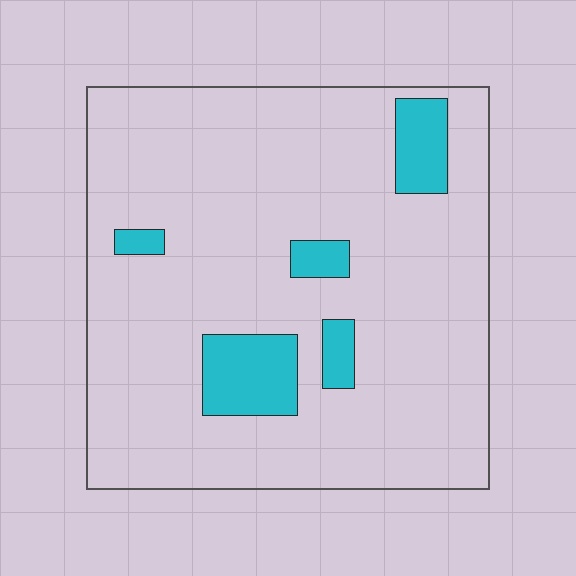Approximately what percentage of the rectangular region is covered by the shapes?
Approximately 10%.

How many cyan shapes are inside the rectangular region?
5.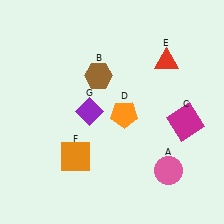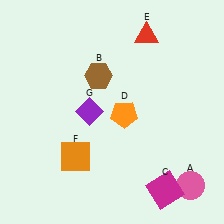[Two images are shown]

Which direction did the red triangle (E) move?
The red triangle (E) moved up.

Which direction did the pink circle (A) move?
The pink circle (A) moved right.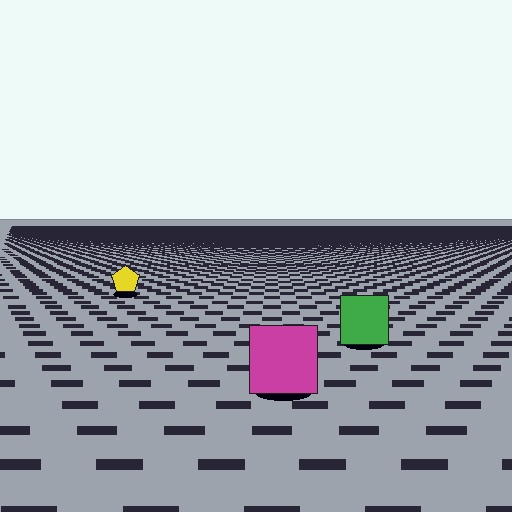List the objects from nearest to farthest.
From nearest to farthest: the magenta square, the green square, the yellow pentagon.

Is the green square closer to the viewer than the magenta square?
No. The magenta square is closer — you can tell from the texture gradient: the ground texture is coarser near it.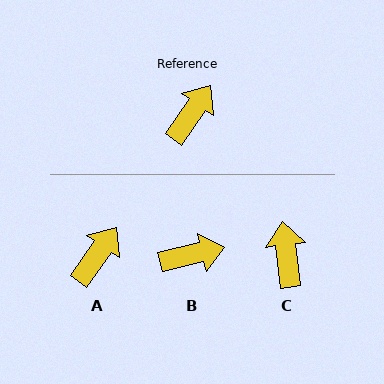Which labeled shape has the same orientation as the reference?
A.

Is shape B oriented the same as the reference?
No, it is off by about 42 degrees.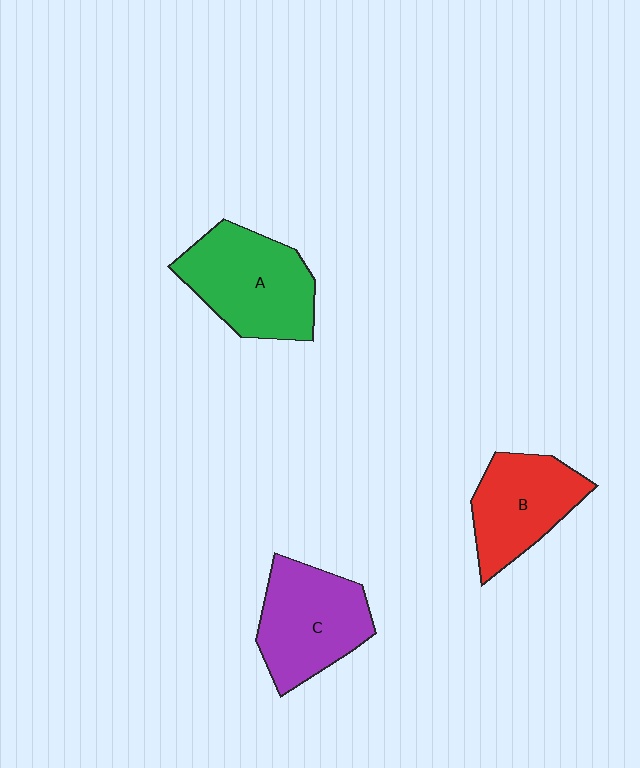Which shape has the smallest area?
Shape B (red).